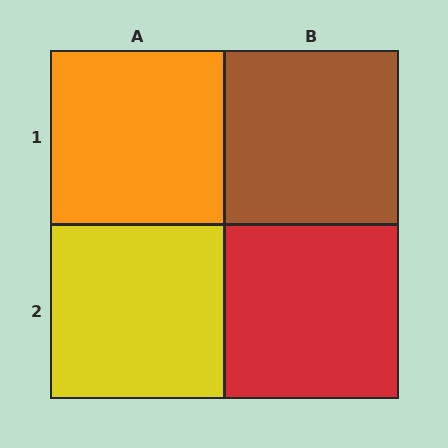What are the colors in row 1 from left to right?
Orange, brown.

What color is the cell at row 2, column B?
Red.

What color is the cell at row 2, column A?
Yellow.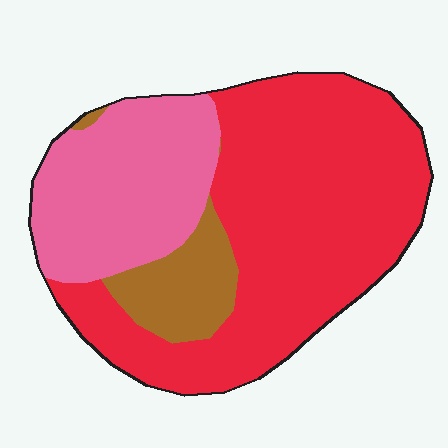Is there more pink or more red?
Red.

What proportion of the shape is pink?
Pink covers roughly 30% of the shape.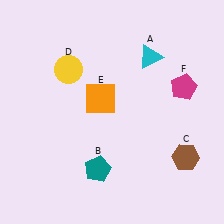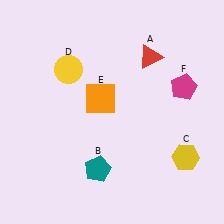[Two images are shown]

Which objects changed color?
A changed from cyan to red. C changed from brown to yellow.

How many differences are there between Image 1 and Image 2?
There are 2 differences between the two images.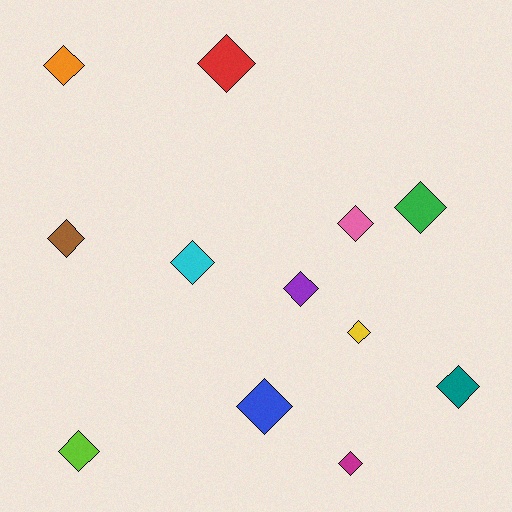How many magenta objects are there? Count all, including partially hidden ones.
There is 1 magenta object.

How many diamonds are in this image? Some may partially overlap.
There are 12 diamonds.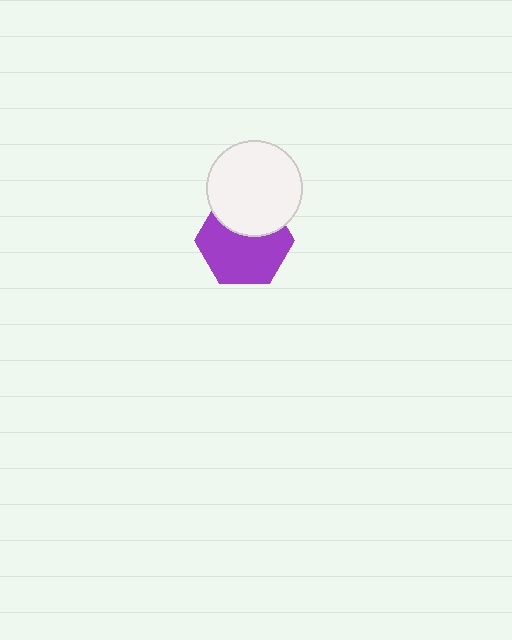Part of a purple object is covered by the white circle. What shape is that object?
It is a hexagon.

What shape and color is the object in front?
The object in front is a white circle.